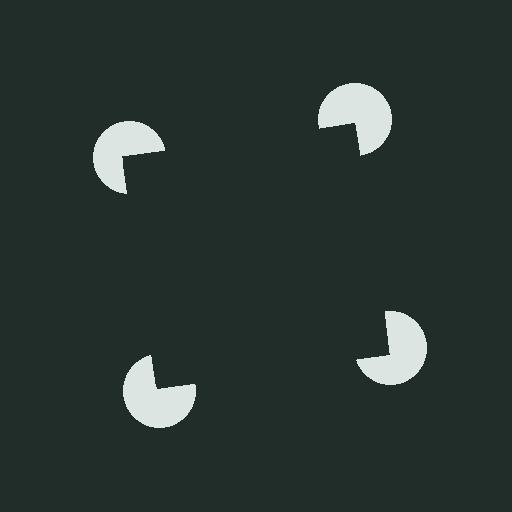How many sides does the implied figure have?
4 sides.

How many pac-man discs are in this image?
There are 4 — one at each vertex of the illusory square.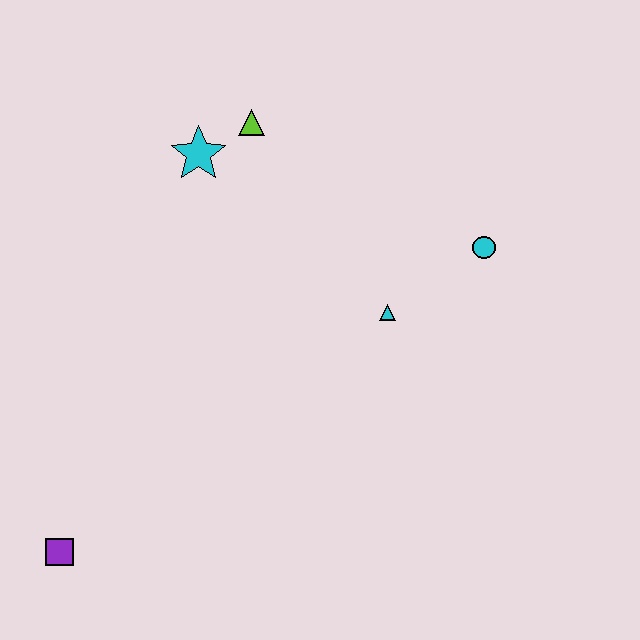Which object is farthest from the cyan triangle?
The purple square is farthest from the cyan triangle.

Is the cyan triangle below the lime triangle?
Yes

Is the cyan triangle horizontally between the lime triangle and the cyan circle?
Yes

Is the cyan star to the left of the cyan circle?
Yes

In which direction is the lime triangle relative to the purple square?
The lime triangle is above the purple square.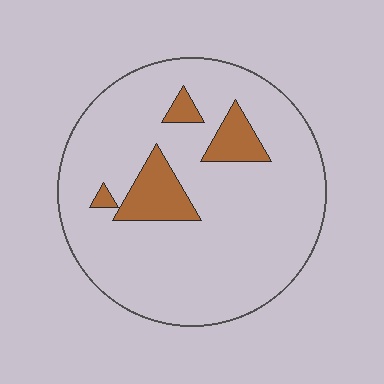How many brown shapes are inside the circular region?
4.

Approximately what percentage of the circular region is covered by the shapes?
Approximately 10%.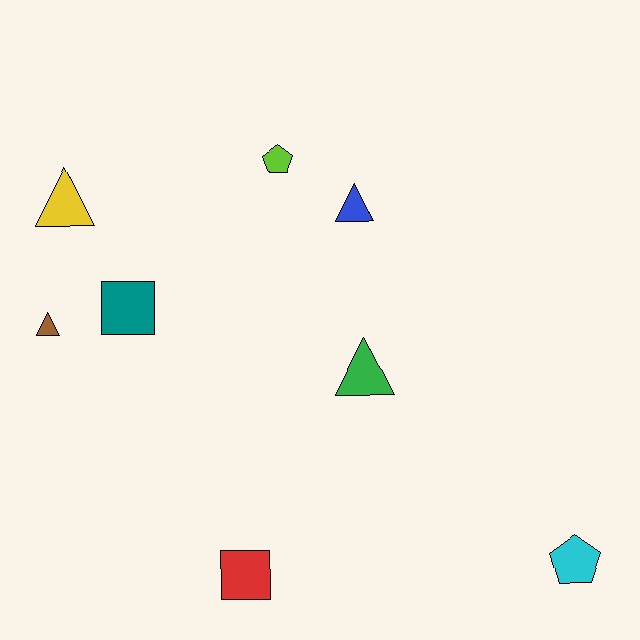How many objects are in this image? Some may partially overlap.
There are 8 objects.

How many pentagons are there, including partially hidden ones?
There are 2 pentagons.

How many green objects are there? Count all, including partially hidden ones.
There is 1 green object.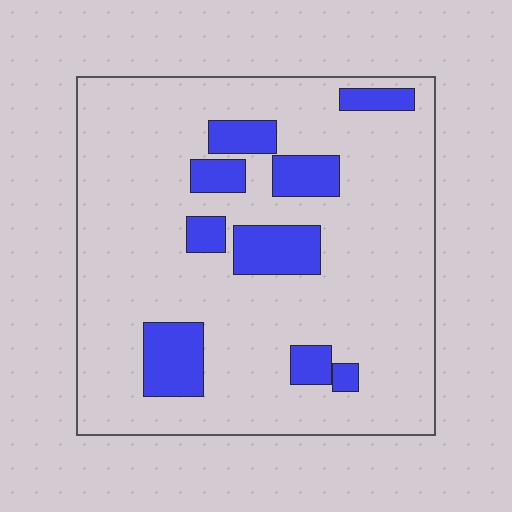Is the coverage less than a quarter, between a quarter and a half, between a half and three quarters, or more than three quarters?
Less than a quarter.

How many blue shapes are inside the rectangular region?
9.